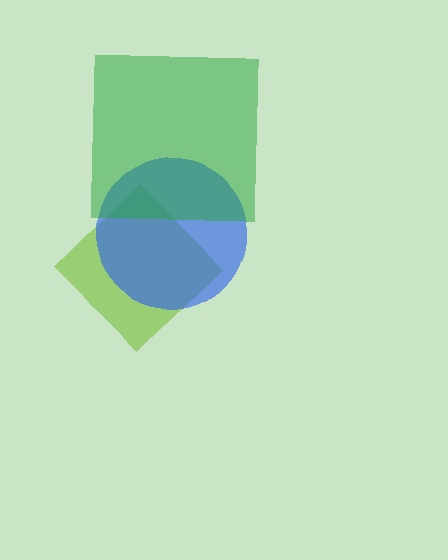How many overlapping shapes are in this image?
There are 3 overlapping shapes in the image.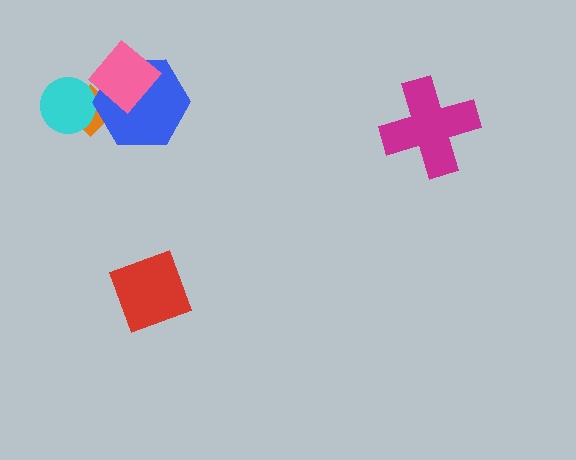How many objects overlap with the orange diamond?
3 objects overlap with the orange diamond.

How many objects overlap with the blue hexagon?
2 objects overlap with the blue hexagon.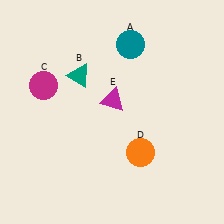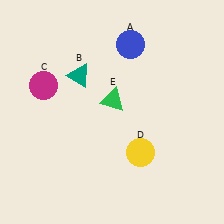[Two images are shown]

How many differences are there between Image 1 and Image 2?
There are 3 differences between the two images.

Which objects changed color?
A changed from teal to blue. D changed from orange to yellow. E changed from magenta to green.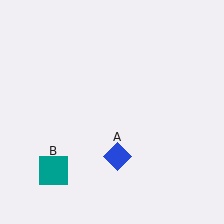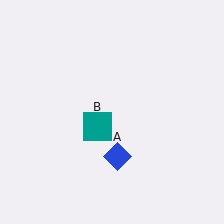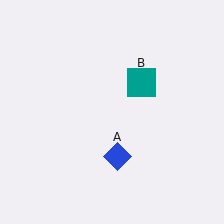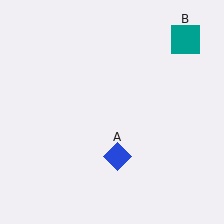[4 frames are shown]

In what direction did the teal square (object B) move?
The teal square (object B) moved up and to the right.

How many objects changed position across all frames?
1 object changed position: teal square (object B).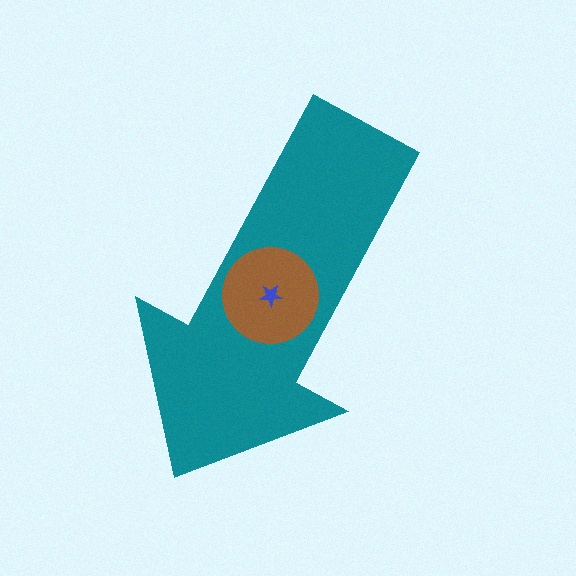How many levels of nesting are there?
3.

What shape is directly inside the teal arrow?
The brown circle.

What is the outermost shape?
The teal arrow.